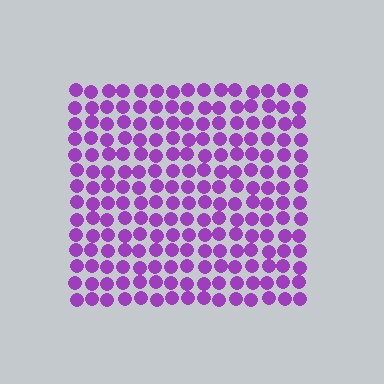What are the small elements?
The small elements are circles.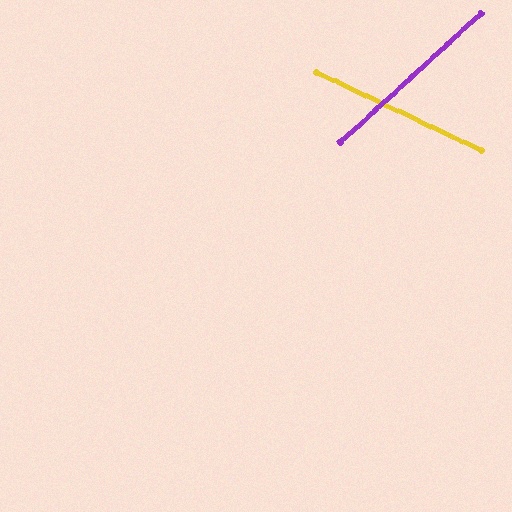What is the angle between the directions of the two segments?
Approximately 68 degrees.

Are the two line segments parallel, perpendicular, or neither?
Neither parallel nor perpendicular — they differ by about 68°.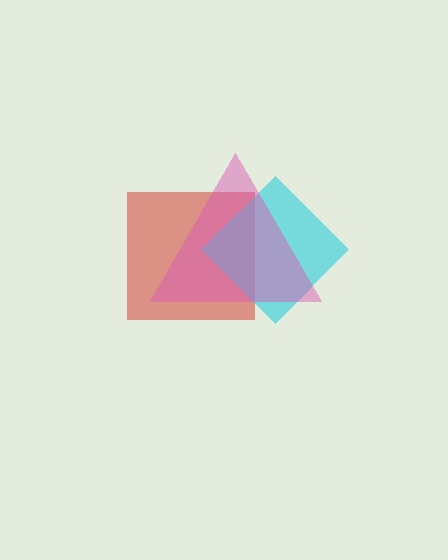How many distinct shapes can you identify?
There are 3 distinct shapes: a red square, a cyan diamond, a pink triangle.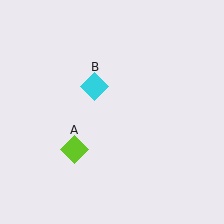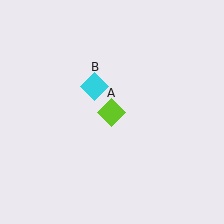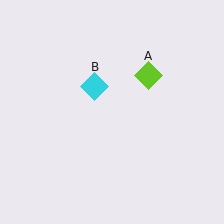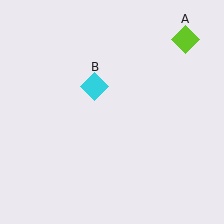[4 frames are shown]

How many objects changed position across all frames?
1 object changed position: lime diamond (object A).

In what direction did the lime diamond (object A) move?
The lime diamond (object A) moved up and to the right.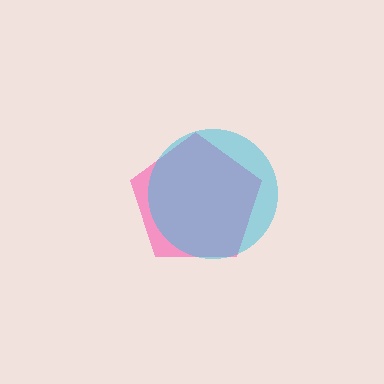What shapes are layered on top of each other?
The layered shapes are: a pink pentagon, a cyan circle.